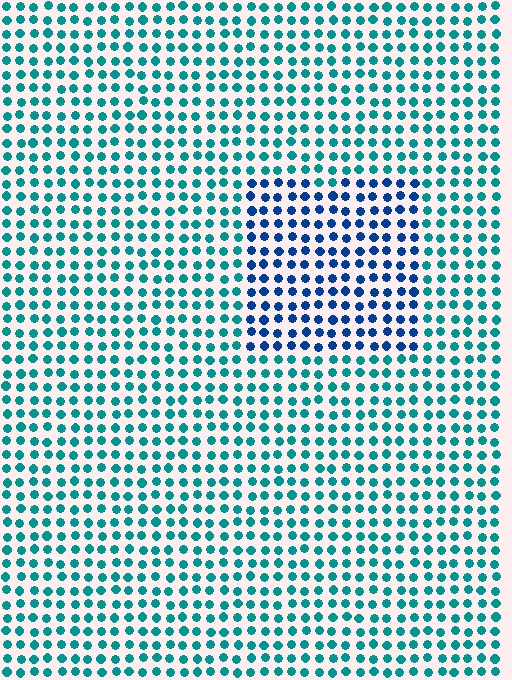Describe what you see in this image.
The image is filled with small teal elements in a uniform arrangement. A rectangle-shaped region is visible where the elements are tinted to a slightly different hue, forming a subtle color boundary.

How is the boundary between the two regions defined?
The boundary is defined purely by a slight shift in hue (about 38 degrees). Spacing, size, and orientation are identical on both sides.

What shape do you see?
I see a rectangle.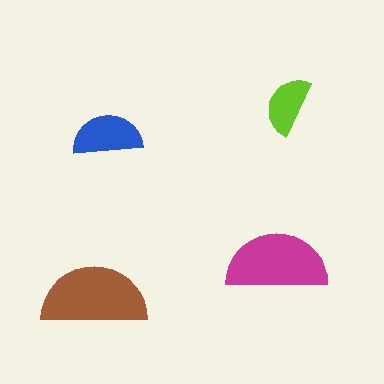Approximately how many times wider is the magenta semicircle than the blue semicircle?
About 1.5 times wider.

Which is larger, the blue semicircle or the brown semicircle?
The brown one.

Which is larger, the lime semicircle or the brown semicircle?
The brown one.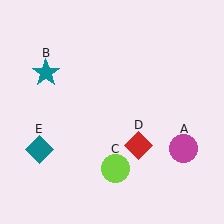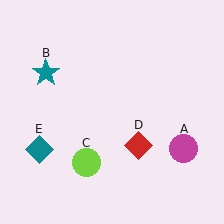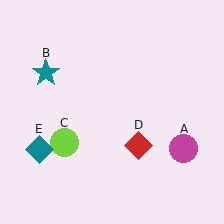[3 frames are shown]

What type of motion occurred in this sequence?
The lime circle (object C) rotated clockwise around the center of the scene.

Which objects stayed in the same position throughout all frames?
Magenta circle (object A) and teal star (object B) and red diamond (object D) and teal diamond (object E) remained stationary.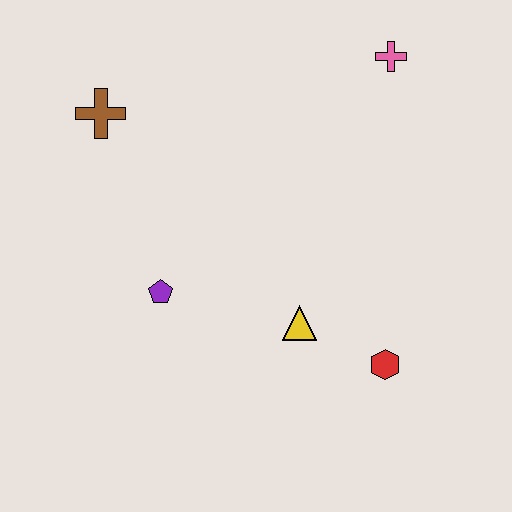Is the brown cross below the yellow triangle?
No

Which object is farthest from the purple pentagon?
The pink cross is farthest from the purple pentagon.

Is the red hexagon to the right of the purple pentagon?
Yes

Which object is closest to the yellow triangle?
The red hexagon is closest to the yellow triangle.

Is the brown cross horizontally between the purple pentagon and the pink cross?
No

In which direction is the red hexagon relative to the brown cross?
The red hexagon is to the right of the brown cross.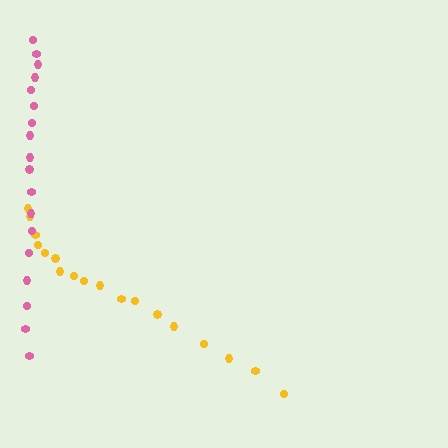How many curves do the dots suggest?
There are 2 distinct paths.